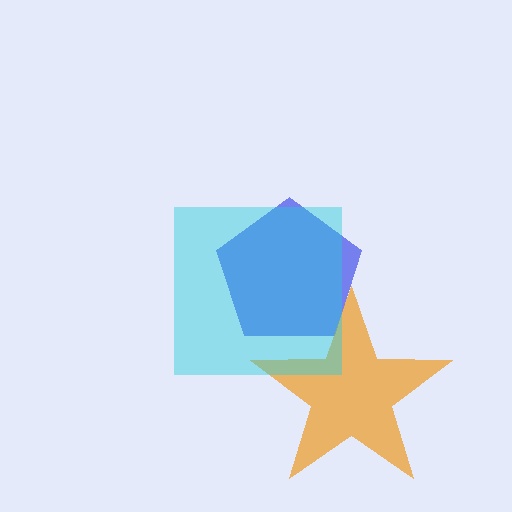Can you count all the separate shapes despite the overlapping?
Yes, there are 3 separate shapes.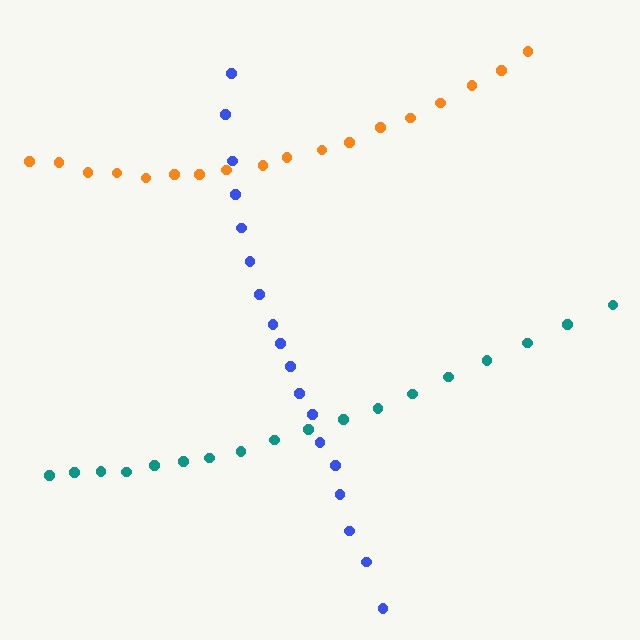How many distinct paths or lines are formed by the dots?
There are 3 distinct paths.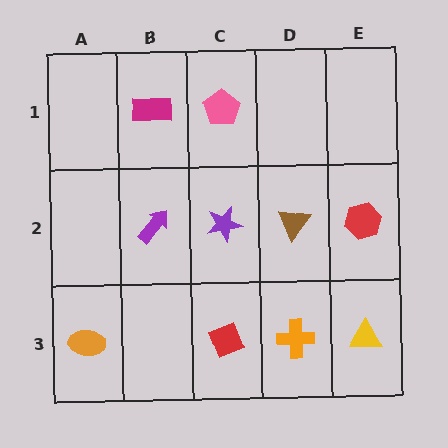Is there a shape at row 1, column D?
No, that cell is empty.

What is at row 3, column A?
An orange ellipse.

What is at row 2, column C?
A purple star.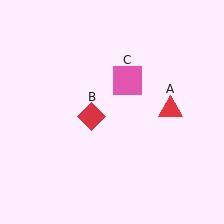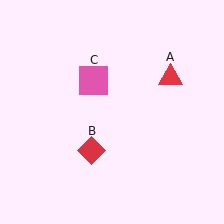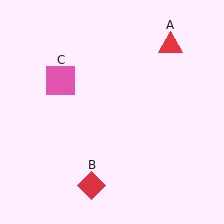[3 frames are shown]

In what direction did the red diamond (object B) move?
The red diamond (object B) moved down.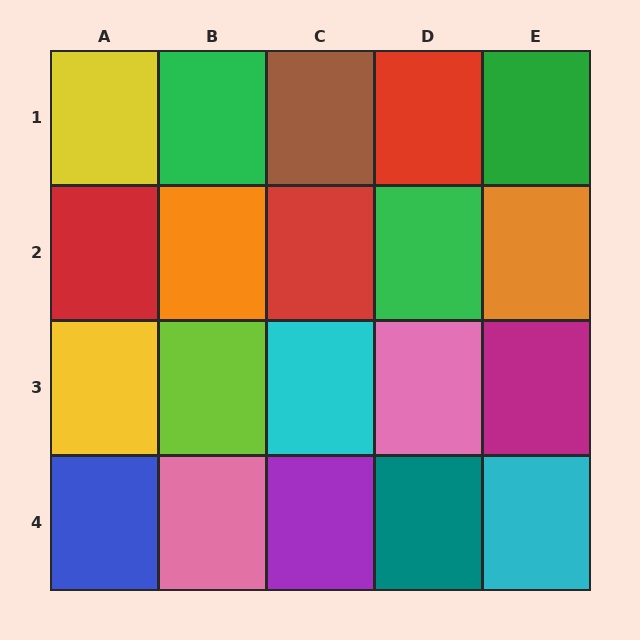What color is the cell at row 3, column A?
Yellow.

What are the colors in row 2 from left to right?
Red, orange, red, green, orange.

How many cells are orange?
2 cells are orange.